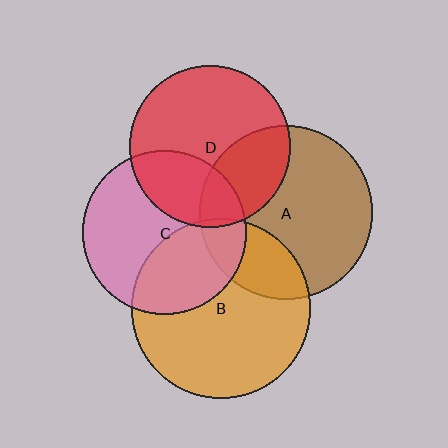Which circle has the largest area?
Circle B (orange).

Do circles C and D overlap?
Yes.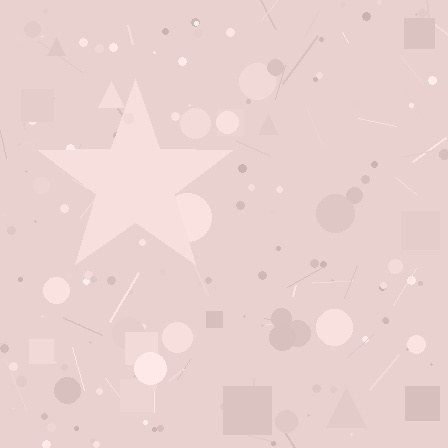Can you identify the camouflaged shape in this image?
The camouflaged shape is a star.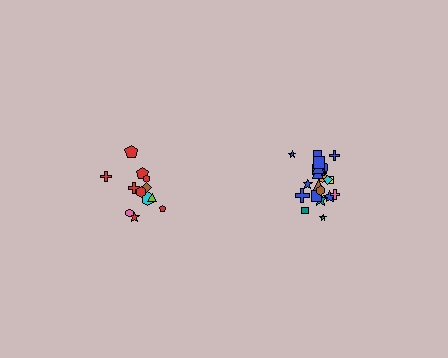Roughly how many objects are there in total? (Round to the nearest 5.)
Roughly 35 objects in total.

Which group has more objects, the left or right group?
The right group.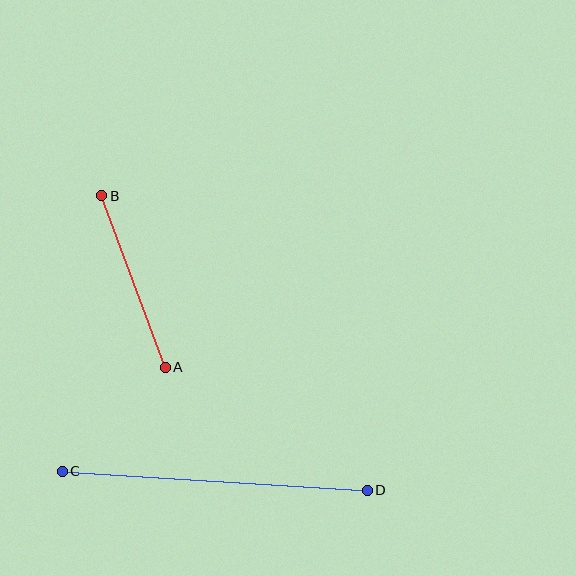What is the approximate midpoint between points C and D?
The midpoint is at approximately (215, 481) pixels.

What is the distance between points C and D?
The distance is approximately 306 pixels.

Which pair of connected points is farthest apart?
Points C and D are farthest apart.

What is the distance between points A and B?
The distance is approximately 183 pixels.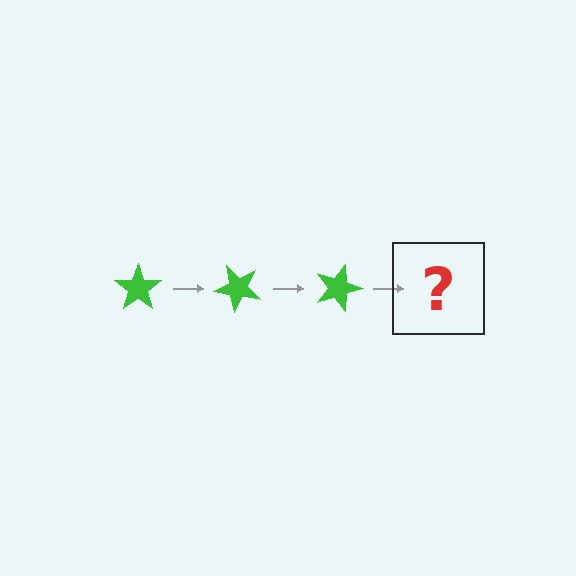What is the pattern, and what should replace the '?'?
The pattern is that the star rotates 45 degrees each step. The '?' should be a green star rotated 135 degrees.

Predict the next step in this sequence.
The next step is a green star rotated 135 degrees.